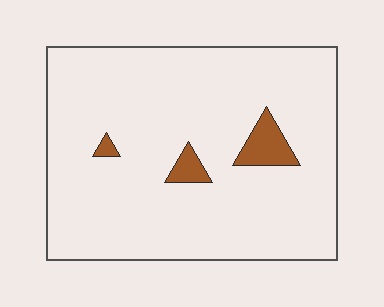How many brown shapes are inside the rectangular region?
3.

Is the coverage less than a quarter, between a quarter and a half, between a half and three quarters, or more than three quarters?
Less than a quarter.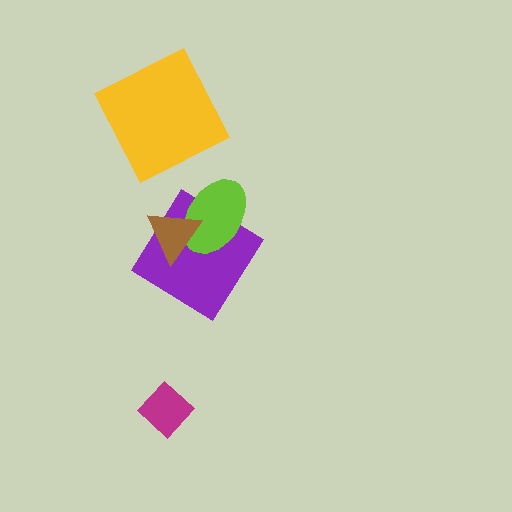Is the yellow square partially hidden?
No, no other shape covers it.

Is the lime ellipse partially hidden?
Yes, it is partially covered by another shape.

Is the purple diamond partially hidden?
Yes, it is partially covered by another shape.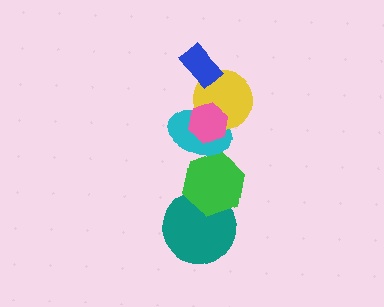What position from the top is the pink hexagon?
The pink hexagon is 2nd from the top.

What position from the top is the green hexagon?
The green hexagon is 5th from the top.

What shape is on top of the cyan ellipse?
The yellow circle is on top of the cyan ellipse.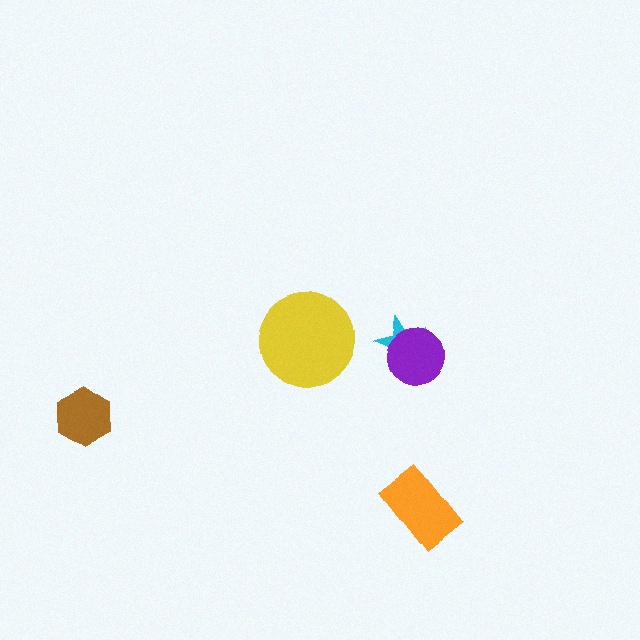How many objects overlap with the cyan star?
1 object overlaps with the cyan star.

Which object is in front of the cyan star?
The purple circle is in front of the cyan star.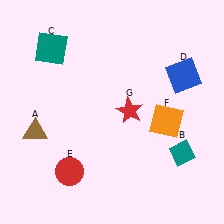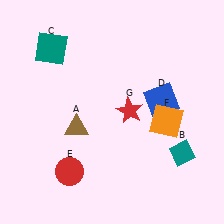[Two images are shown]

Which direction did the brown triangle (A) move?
The brown triangle (A) moved right.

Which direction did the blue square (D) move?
The blue square (D) moved down.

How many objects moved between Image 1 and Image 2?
2 objects moved between the two images.